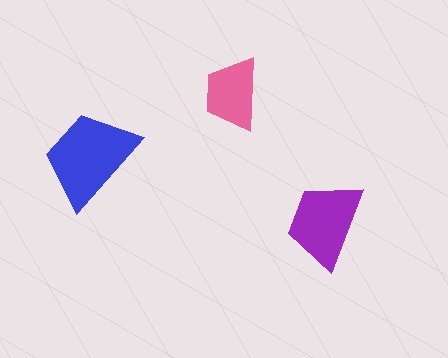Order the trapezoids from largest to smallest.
the blue one, the purple one, the pink one.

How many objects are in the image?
There are 3 objects in the image.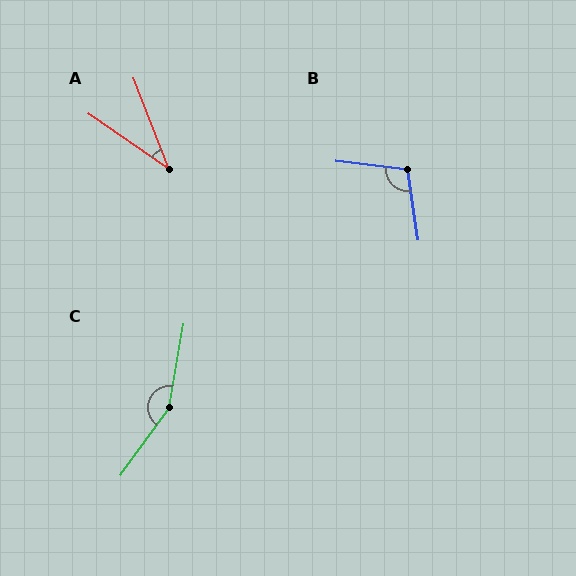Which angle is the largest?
C, at approximately 154 degrees.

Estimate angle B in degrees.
Approximately 105 degrees.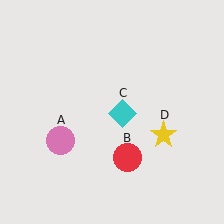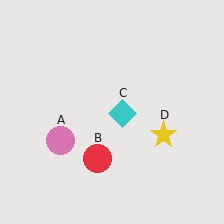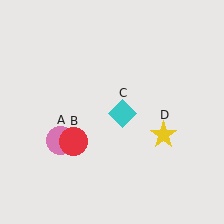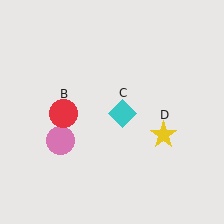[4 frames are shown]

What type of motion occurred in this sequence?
The red circle (object B) rotated clockwise around the center of the scene.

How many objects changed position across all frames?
1 object changed position: red circle (object B).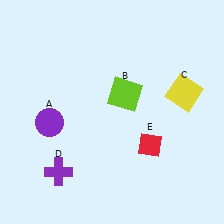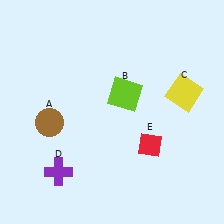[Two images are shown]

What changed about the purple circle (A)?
In Image 1, A is purple. In Image 2, it changed to brown.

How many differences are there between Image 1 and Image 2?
There is 1 difference between the two images.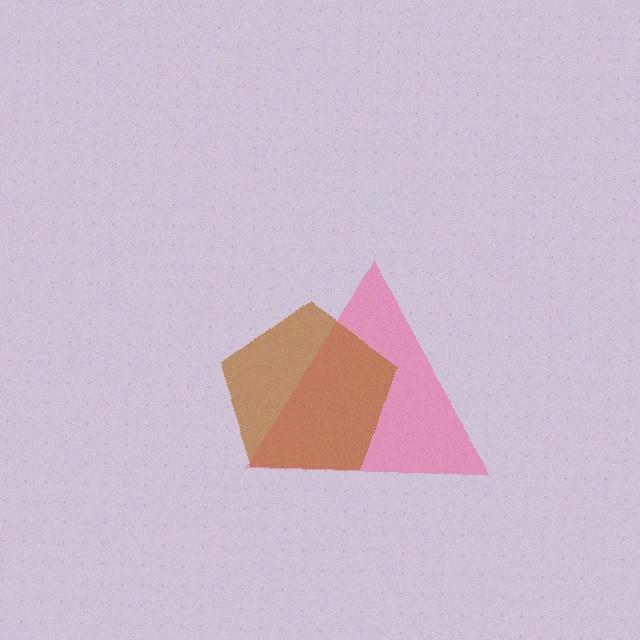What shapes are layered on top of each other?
The layered shapes are: a pink triangle, a brown pentagon.